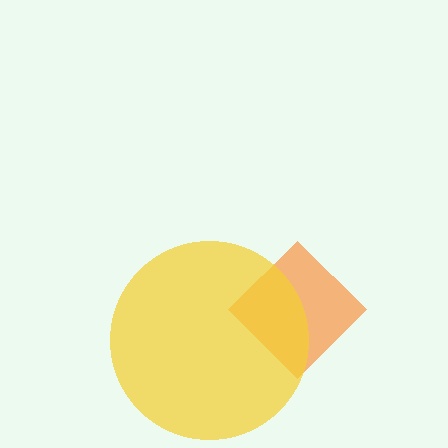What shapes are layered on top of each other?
The layered shapes are: an orange diamond, a yellow circle.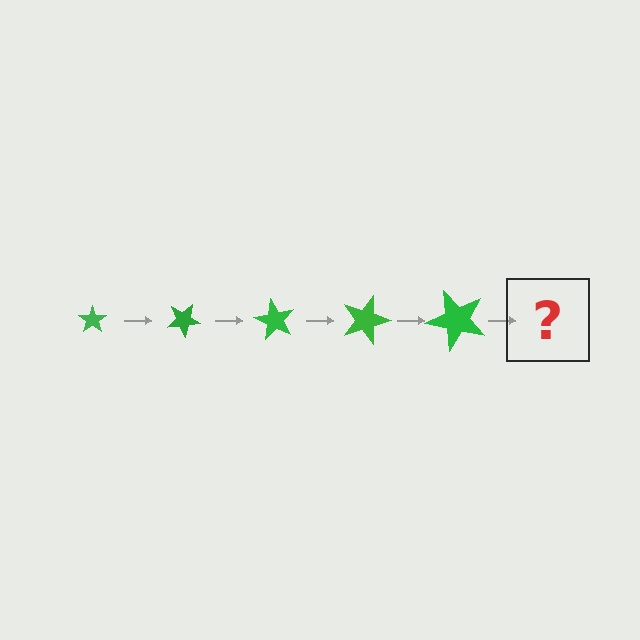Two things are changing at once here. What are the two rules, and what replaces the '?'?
The two rules are that the star grows larger each step and it rotates 30 degrees each step. The '?' should be a star, larger than the previous one and rotated 150 degrees from the start.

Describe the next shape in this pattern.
It should be a star, larger than the previous one and rotated 150 degrees from the start.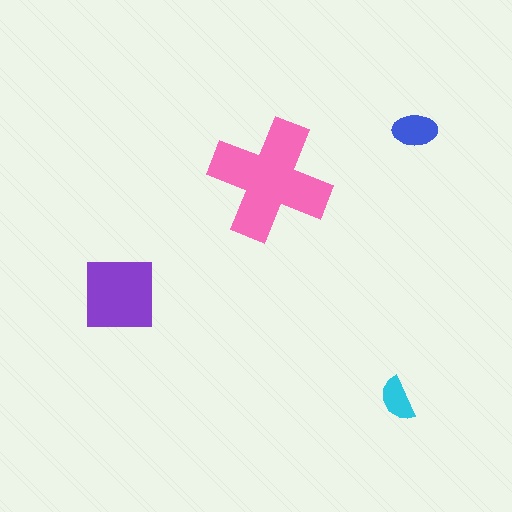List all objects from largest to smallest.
The pink cross, the purple square, the blue ellipse, the cyan semicircle.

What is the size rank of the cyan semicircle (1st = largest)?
4th.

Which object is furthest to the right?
The blue ellipse is rightmost.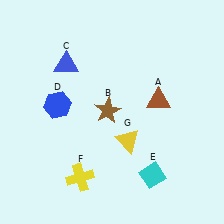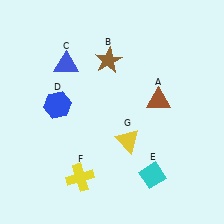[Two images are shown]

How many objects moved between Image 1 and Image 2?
1 object moved between the two images.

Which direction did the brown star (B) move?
The brown star (B) moved up.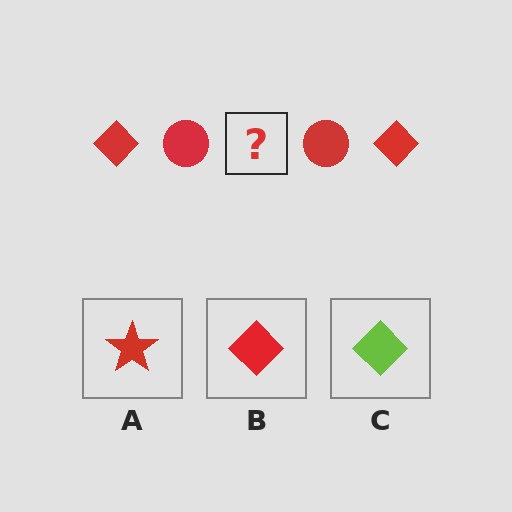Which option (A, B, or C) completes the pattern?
B.